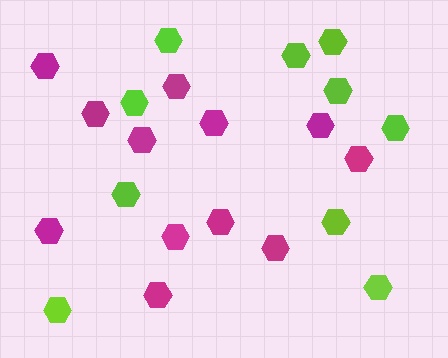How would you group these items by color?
There are 2 groups: one group of magenta hexagons (12) and one group of lime hexagons (10).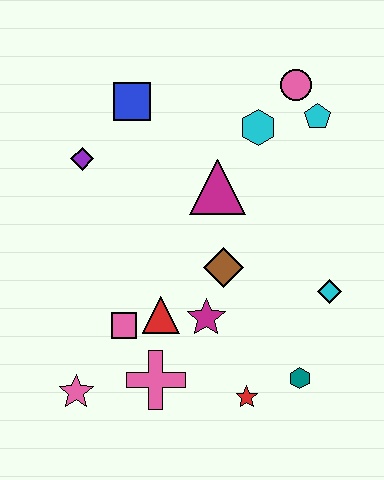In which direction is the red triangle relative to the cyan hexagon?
The red triangle is below the cyan hexagon.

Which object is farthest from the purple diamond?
The teal hexagon is farthest from the purple diamond.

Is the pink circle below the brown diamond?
No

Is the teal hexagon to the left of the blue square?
No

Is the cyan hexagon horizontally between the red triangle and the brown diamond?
No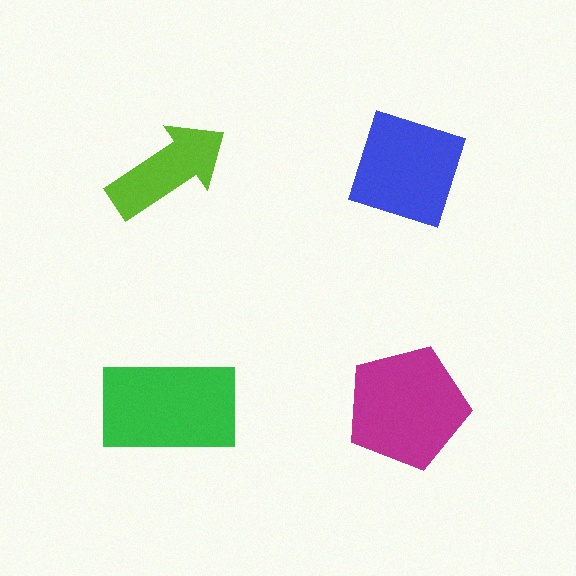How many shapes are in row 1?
2 shapes.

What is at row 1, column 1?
A lime arrow.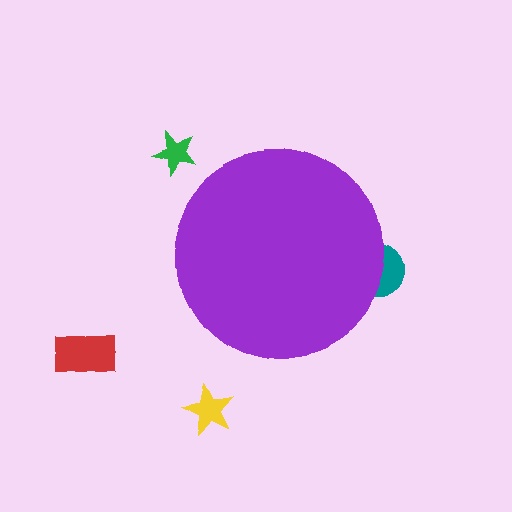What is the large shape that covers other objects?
A purple circle.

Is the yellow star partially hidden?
No, the yellow star is fully visible.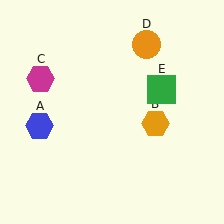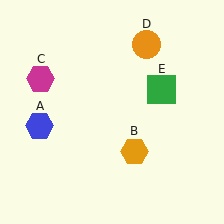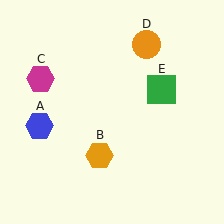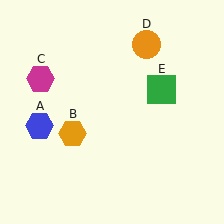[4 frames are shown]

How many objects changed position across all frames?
1 object changed position: orange hexagon (object B).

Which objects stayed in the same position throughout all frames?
Blue hexagon (object A) and magenta hexagon (object C) and orange circle (object D) and green square (object E) remained stationary.